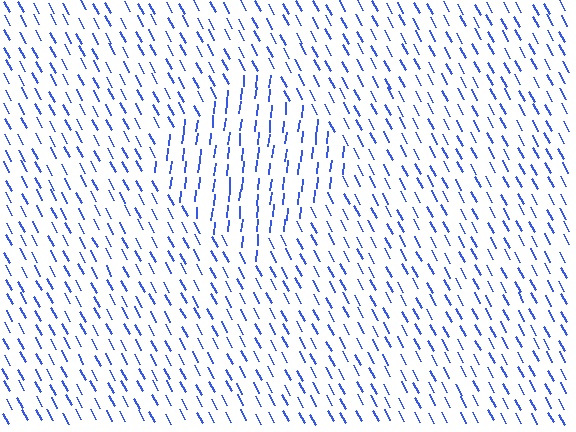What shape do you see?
I see a diamond.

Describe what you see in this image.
The image is filled with small blue line segments. A diamond region in the image has lines oriented differently from the surrounding lines, creating a visible texture boundary.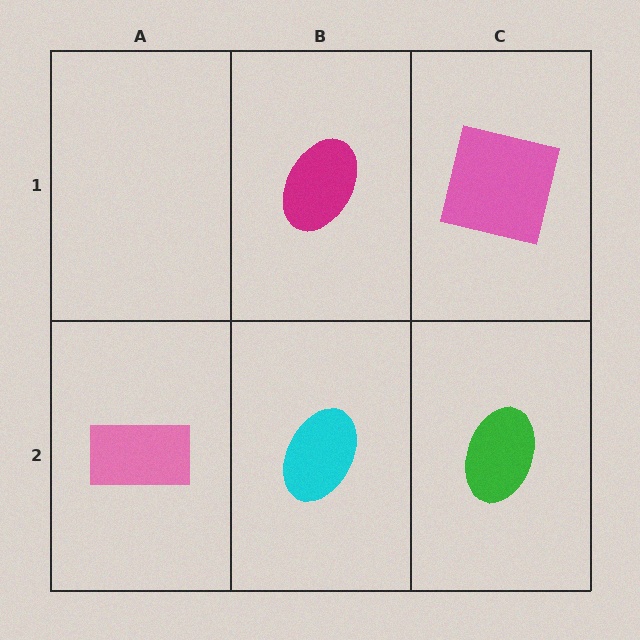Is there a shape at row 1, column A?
No, that cell is empty.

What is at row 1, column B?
A magenta ellipse.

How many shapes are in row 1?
2 shapes.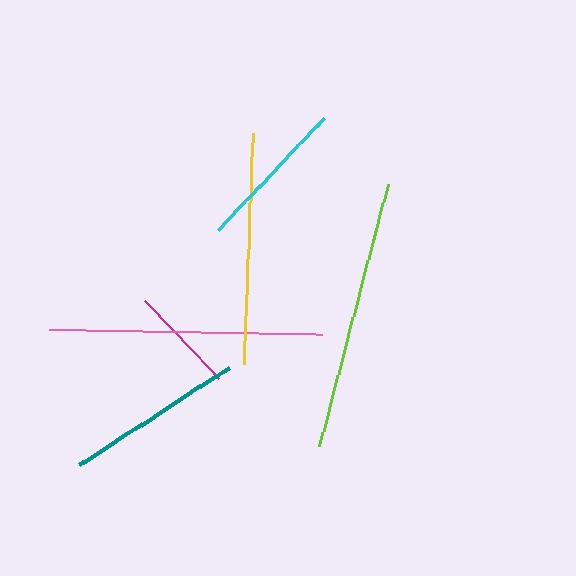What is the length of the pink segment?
The pink segment is approximately 272 pixels long.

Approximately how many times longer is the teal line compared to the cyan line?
The teal line is approximately 1.2 times the length of the cyan line.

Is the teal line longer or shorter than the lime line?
The lime line is longer than the teal line.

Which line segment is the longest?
The pink line is the longest at approximately 272 pixels.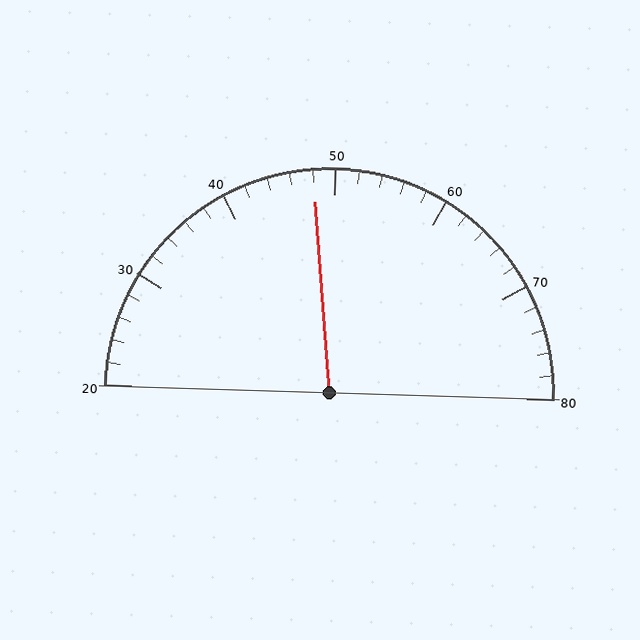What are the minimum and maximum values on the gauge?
The gauge ranges from 20 to 80.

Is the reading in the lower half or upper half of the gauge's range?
The reading is in the lower half of the range (20 to 80).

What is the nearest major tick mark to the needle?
The nearest major tick mark is 50.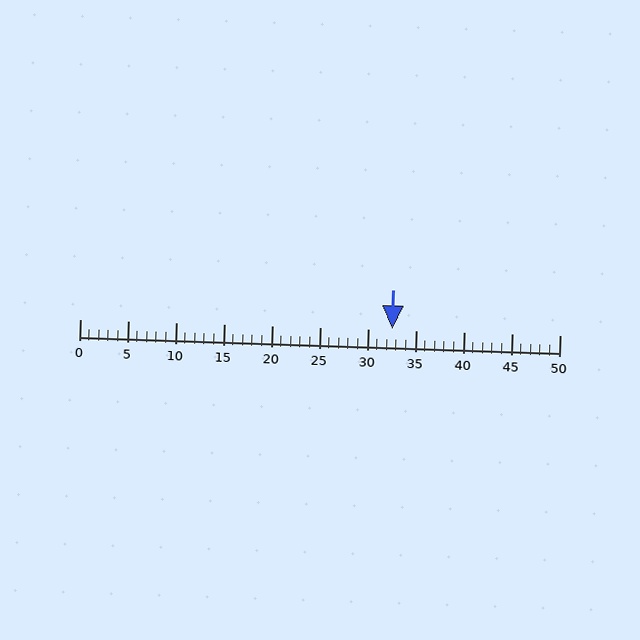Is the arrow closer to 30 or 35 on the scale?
The arrow is closer to 35.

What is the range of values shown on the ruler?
The ruler shows values from 0 to 50.